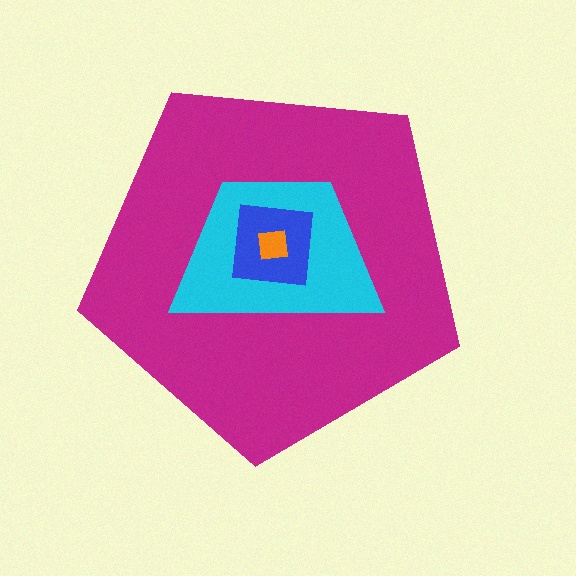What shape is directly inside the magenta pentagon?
The cyan trapezoid.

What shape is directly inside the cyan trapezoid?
The blue square.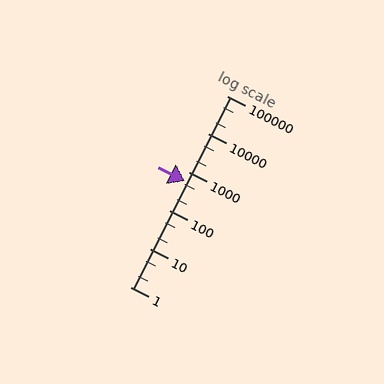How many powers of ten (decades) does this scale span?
The scale spans 5 decades, from 1 to 100000.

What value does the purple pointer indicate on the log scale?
The pointer indicates approximately 590.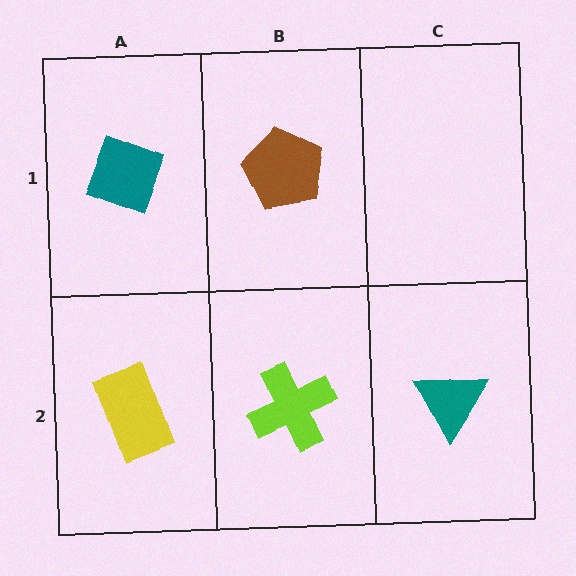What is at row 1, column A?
A teal diamond.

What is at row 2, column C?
A teal triangle.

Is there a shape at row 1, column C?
No, that cell is empty.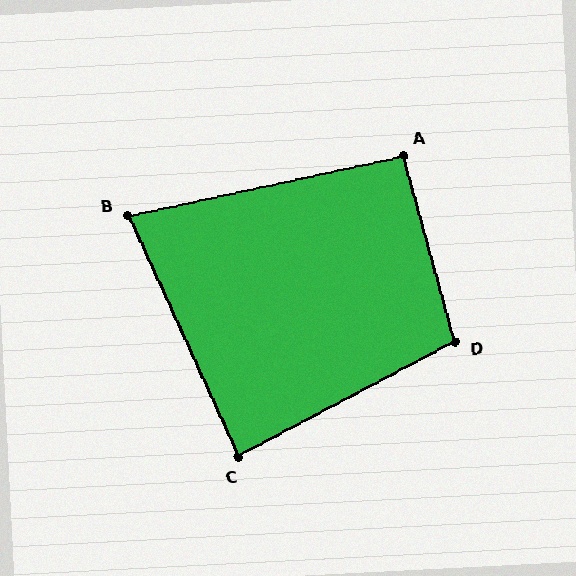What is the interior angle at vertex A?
Approximately 93 degrees (approximately right).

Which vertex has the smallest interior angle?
B, at approximately 78 degrees.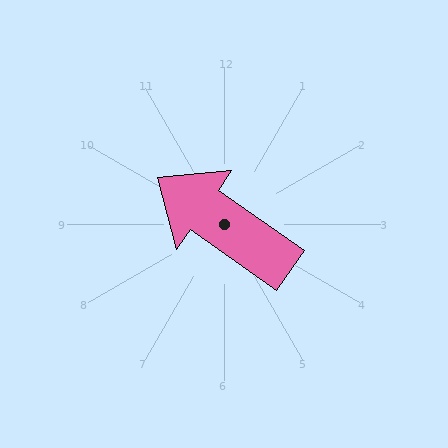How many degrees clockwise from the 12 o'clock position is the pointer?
Approximately 305 degrees.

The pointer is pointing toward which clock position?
Roughly 10 o'clock.